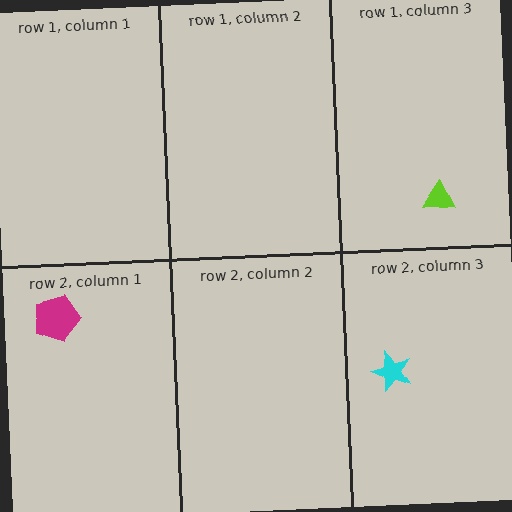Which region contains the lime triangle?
The row 1, column 3 region.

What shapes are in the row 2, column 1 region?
The magenta pentagon.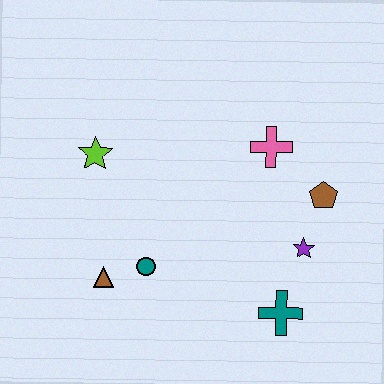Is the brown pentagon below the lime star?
Yes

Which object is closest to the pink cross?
The brown pentagon is closest to the pink cross.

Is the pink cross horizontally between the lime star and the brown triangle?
No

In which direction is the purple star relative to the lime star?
The purple star is to the right of the lime star.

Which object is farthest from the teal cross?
The lime star is farthest from the teal cross.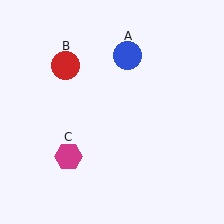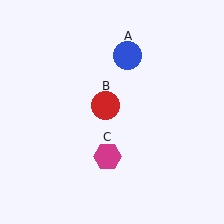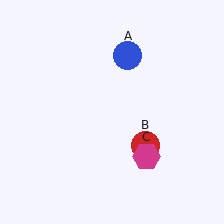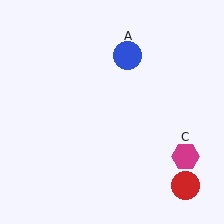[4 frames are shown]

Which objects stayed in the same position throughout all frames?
Blue circle (object A) remained stationary.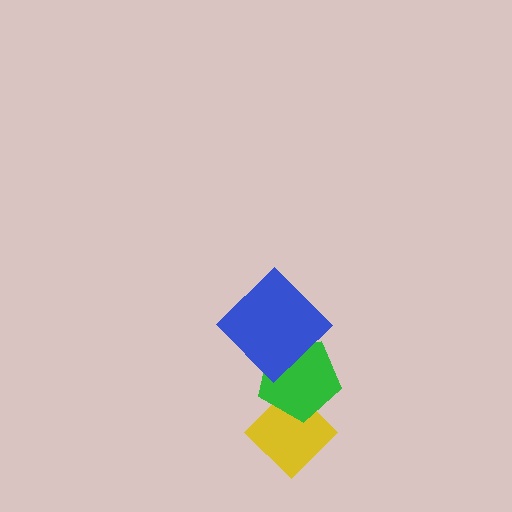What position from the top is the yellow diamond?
The yellow diamond is 3rd from the top.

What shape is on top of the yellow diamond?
The green pentagon is on top of the yellow diamond.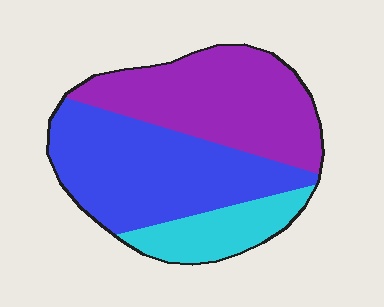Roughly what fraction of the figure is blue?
Blue covers 44% of the figure.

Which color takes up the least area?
Cyan, at roughly 15%.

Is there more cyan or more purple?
Purple.